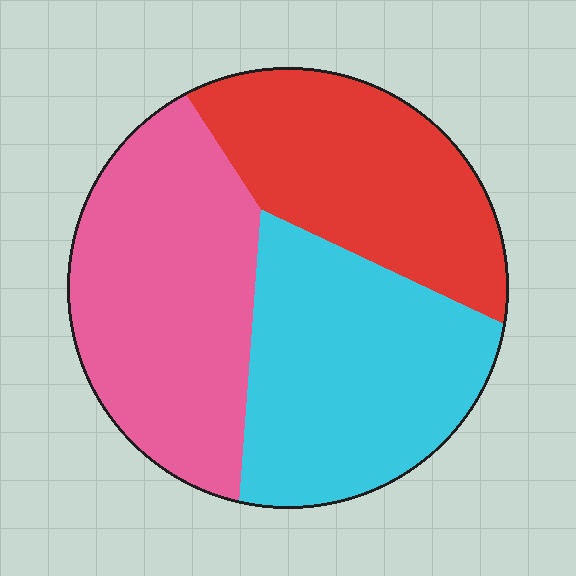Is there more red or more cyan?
Cyan.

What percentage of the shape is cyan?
Cyan takes up between a third and a half of the shape.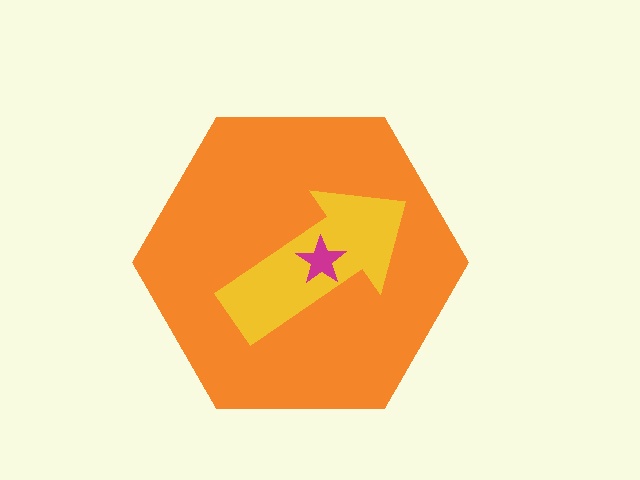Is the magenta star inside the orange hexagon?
Yes.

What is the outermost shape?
The orange hexagon.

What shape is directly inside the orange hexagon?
The yellow arrow.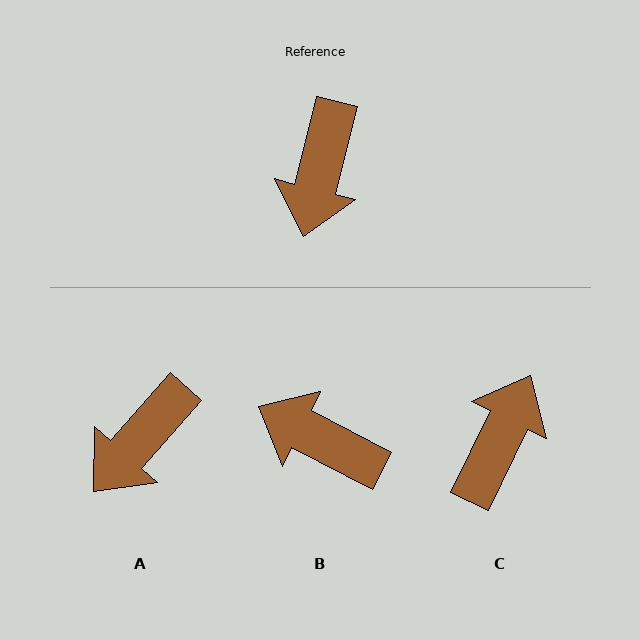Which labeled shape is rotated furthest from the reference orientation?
C, about 168 degrees away.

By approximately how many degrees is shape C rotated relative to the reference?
Approximately 168 degrees counter-clockwise.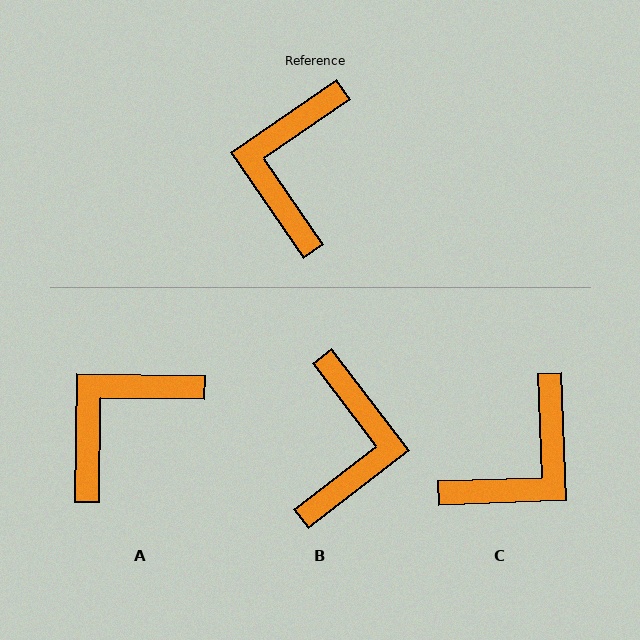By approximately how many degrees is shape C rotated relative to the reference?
Approximately 148 degrees counter-clockwise.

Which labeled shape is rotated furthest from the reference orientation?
B, about 177 degrees away.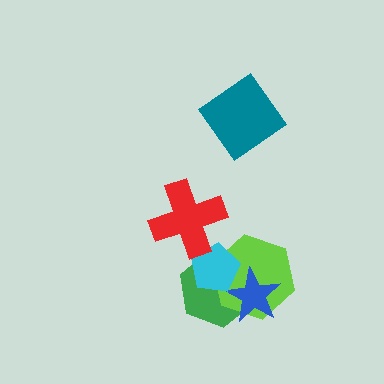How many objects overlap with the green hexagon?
3 objects overlap with the green hexagon.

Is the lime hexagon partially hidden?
Yes, it is partially covered by another shape.